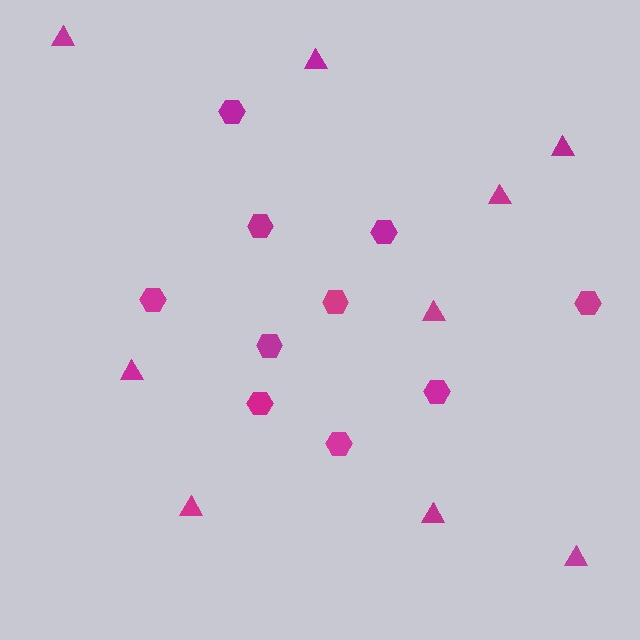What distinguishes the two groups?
There are 2 groups: one group of triangles (9) and one group of hexagons (10).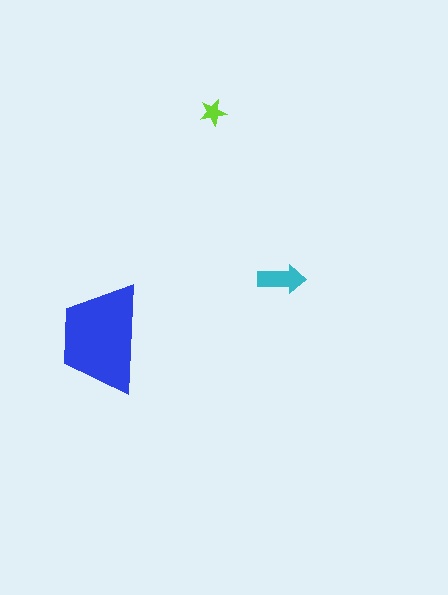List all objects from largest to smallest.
The blue trapezoid, the cyan arrow, the lime star.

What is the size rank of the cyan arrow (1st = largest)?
2nd.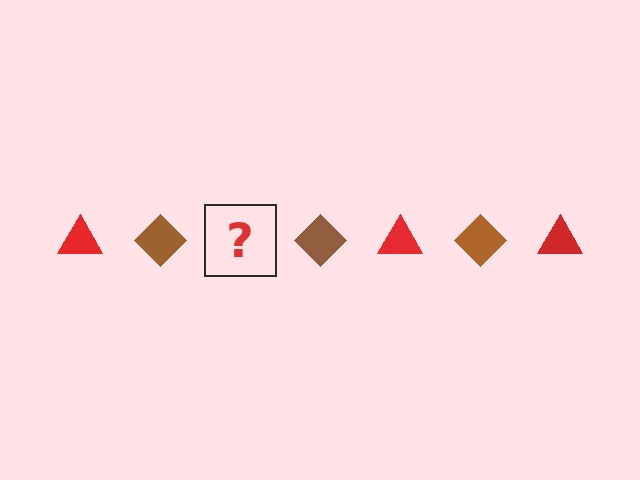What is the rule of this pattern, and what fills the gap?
The rule is that the pattern alternates between red triangle and brown diamond. The gap should be filled with a red triangle.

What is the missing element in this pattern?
The missing element is a red triangle.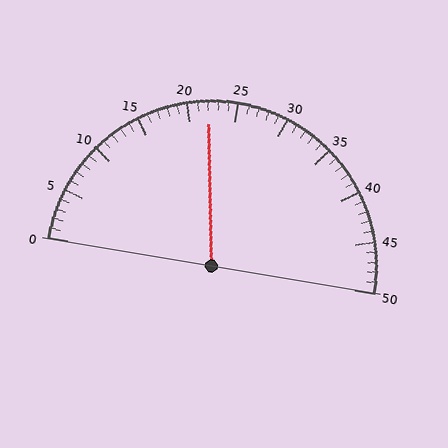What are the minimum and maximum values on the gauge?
The gauge ranges from 0 to 50.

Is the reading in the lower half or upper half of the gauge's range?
The reading is in the lower half of the range (0 to 50).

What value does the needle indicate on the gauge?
The needle indicates approximately 22.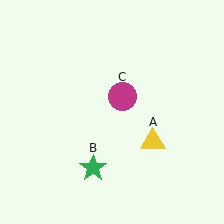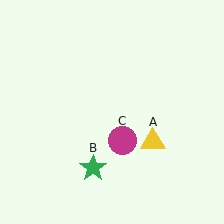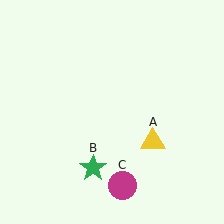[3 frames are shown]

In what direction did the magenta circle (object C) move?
The magenta circle (object C) moved down.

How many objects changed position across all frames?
1 object changed position: magenta circle (object C).